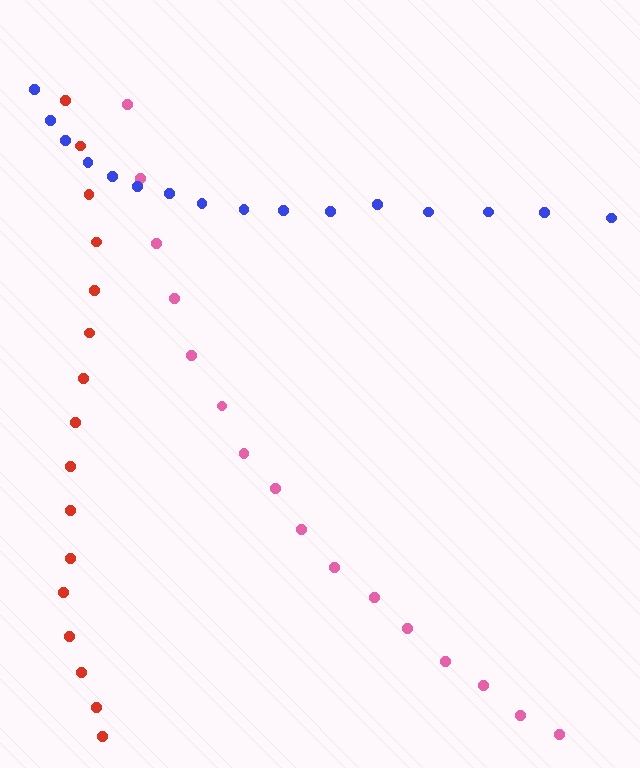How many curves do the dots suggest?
There are 3 distinct paths.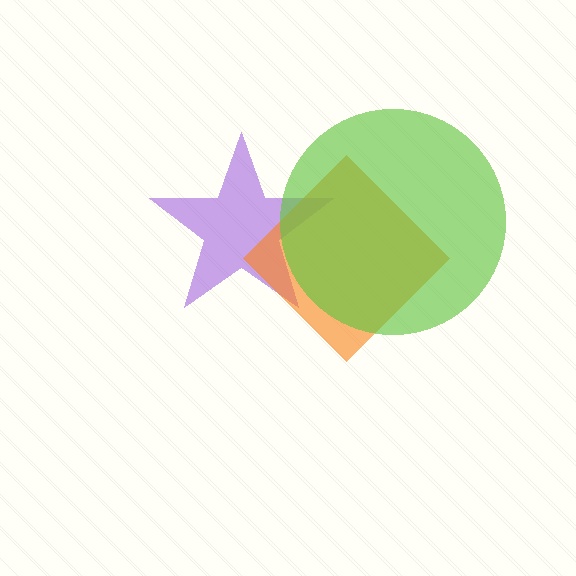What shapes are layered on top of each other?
The layered shapes are: a purple star, an orange diamond, a lime circle.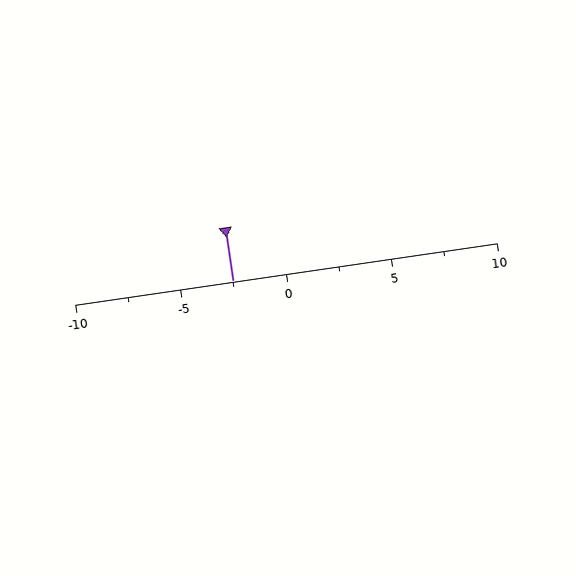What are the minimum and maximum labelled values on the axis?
The axis runs from -10 to 10.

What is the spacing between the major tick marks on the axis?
The major ticks are spaced 5 apart.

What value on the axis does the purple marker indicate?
The marker indicates approximately -2.5.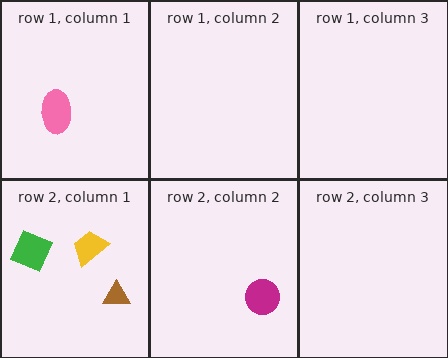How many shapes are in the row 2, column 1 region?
3.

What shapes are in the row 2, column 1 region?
The brown triangle, the yellow trapezoid, the green square.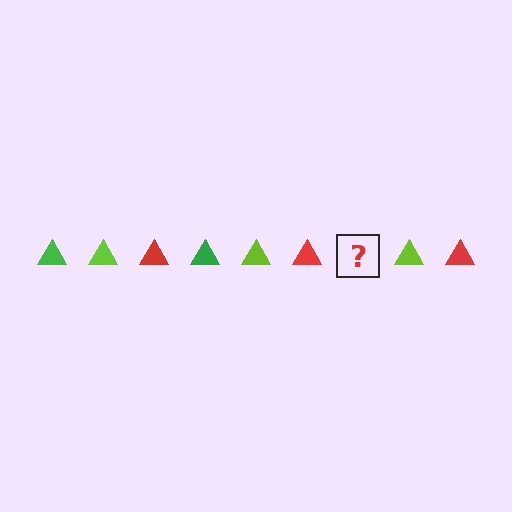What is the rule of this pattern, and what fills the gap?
The rule is that the pattern cycles through green, lime, red triangles. The gap should be filled with a green triangle.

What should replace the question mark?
The question mark should be replaced with a green triangle.